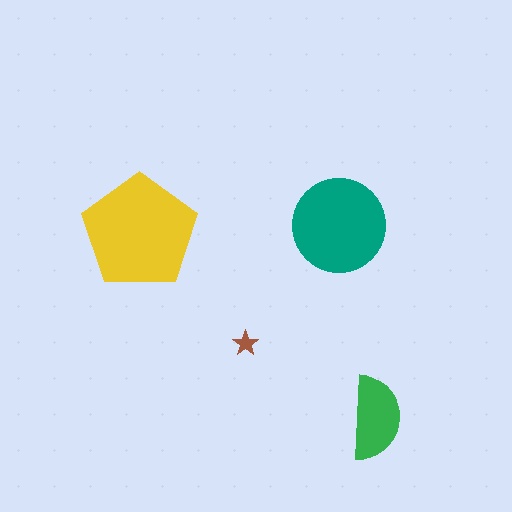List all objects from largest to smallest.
The yellow pentagon, the teal circle, the green semicircle, the brown star.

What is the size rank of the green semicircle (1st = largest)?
3rd.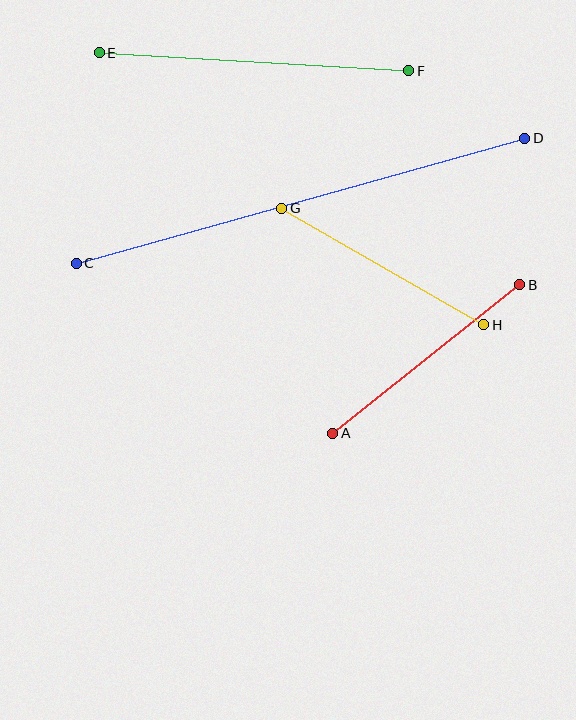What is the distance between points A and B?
The distance is approximately 239 pixels.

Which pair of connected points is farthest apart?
Points C and D are farthest apart.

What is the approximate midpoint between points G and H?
The midpoint is at approximately (383, 267) pixels.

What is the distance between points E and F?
The distance is approximately 310 pixels.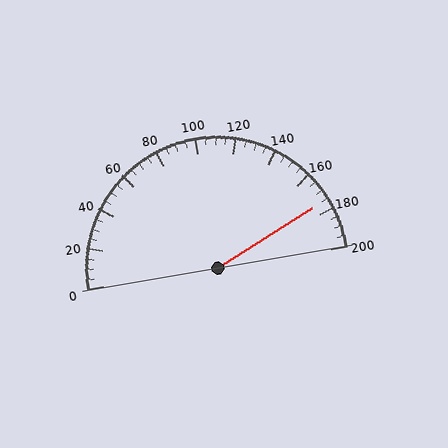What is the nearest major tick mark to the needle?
The nearest major tick mark is 180.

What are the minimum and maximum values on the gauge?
The gauge ranges from 0 to 200.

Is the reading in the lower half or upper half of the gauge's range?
The reading is in the upper half of the range (0 to 200).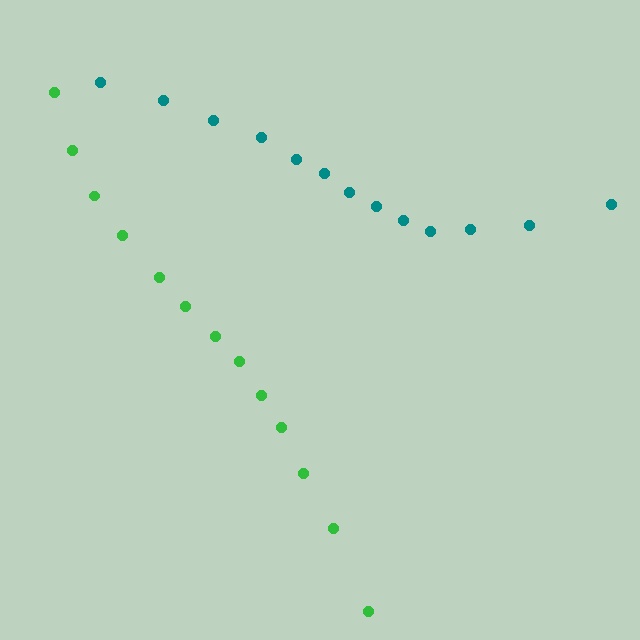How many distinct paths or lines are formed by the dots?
There are 2 distinct paths.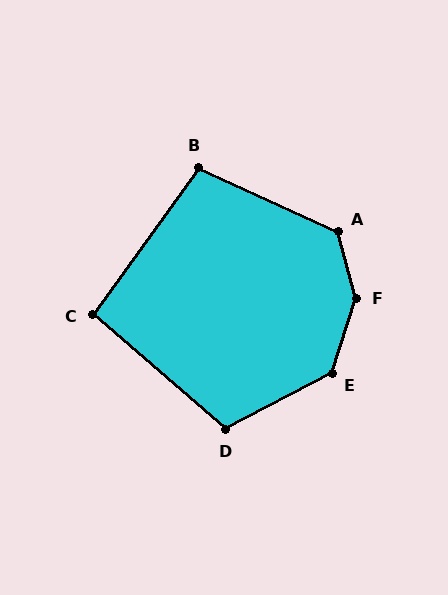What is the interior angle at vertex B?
Approximately 101 degrees (obtuse).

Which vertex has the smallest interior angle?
C, at approximately 95 degrees.